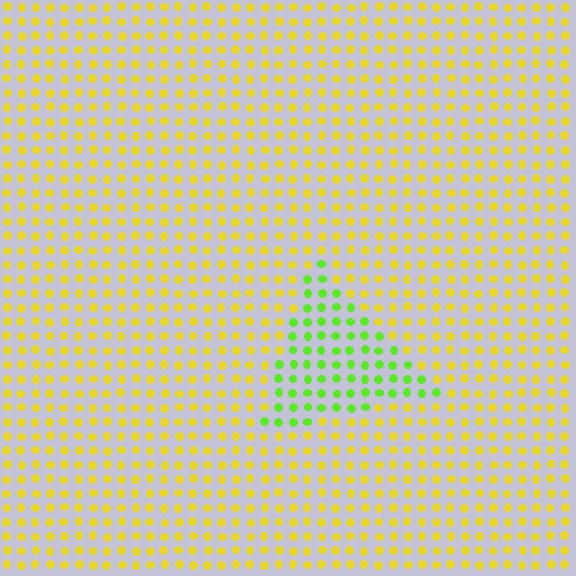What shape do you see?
I see a triangle.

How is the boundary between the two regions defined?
The boundary is defined purely by a slight shift in hue (about 50 degrees). Spacing, size, and orientation are identical on both sides.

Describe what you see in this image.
The image is filled with small yellow elements in a uniform arrangement. A triangle-shaped region is visible where the elements are tinted to a slightly different hue, forming a subtle color boundary.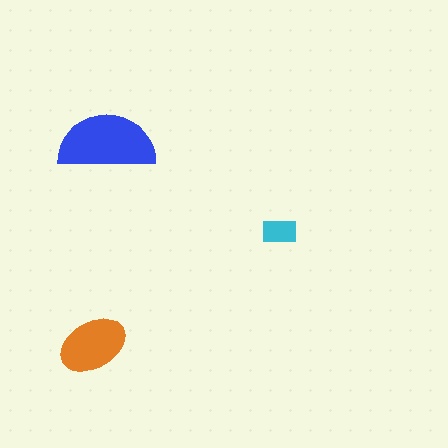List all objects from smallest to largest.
The cyan rectangle, the orange ellipse, the blue semicircle.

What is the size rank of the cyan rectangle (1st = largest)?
3rd.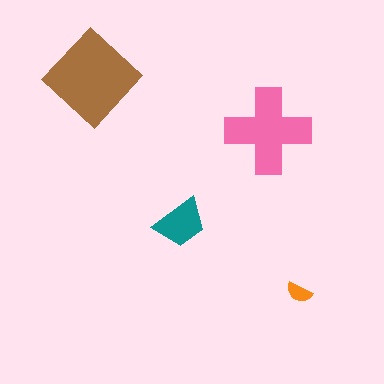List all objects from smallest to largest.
The orange semicircle, the teal trapezoid, the pink cross, the brown diamond.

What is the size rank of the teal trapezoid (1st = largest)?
3rd.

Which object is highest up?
The brown diamond is topmost.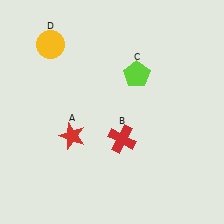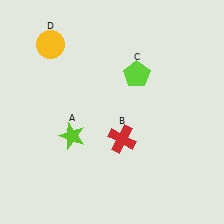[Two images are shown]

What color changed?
The star (A) changed from red in Image 1 to lime in Image 2.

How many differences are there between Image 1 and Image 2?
There is 1 difference between the two images.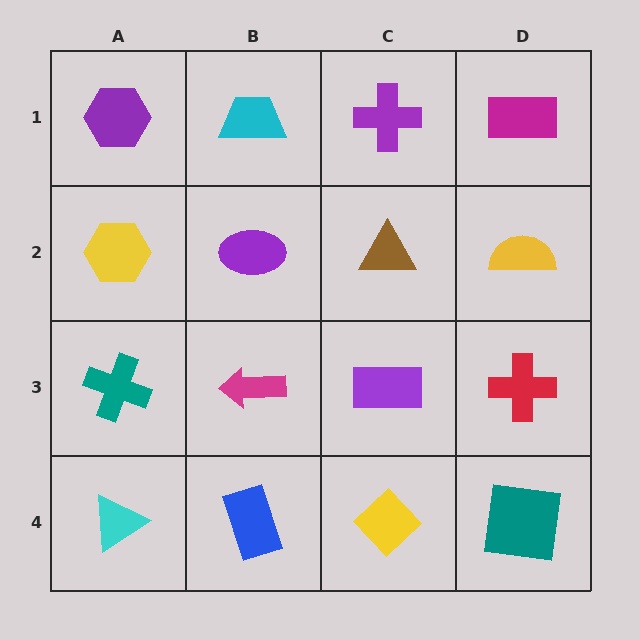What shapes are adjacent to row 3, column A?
A yellow hexagon (row 2, column A), a cyan triangle (row 4, column A), a magenta arrow (row 3, column B).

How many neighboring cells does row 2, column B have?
4.